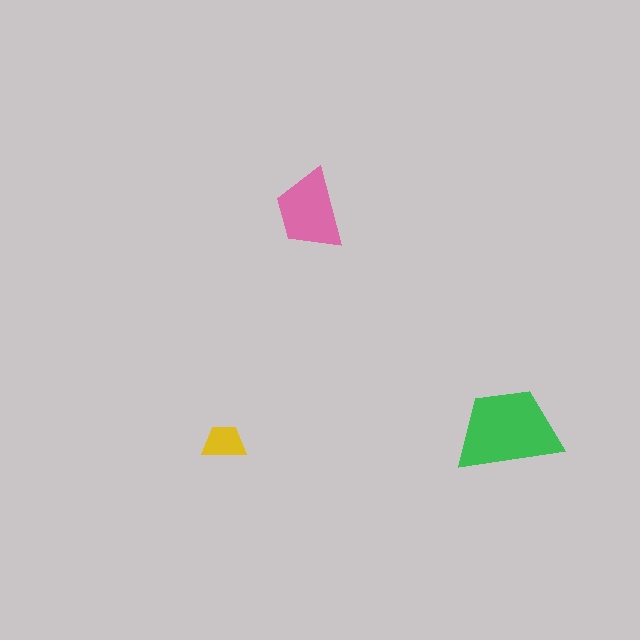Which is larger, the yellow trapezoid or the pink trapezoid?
The pink one.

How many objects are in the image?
There are 3 objects in the image.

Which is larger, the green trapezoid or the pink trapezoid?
The green one.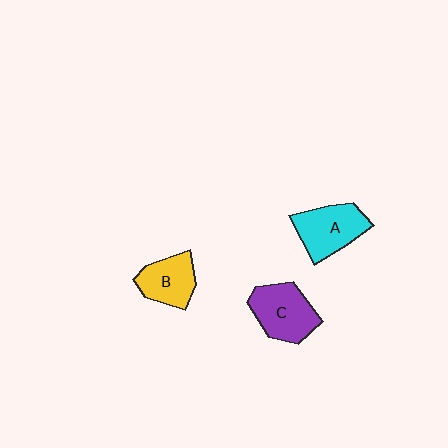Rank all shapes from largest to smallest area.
From largest to smallest: C (purple), A (cyan), B (yellow).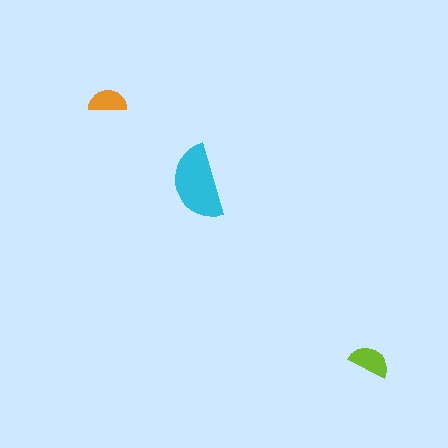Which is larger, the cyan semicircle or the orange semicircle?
The cyan one.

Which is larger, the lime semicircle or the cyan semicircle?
The cyan one.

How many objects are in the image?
There are 3 objects in the image.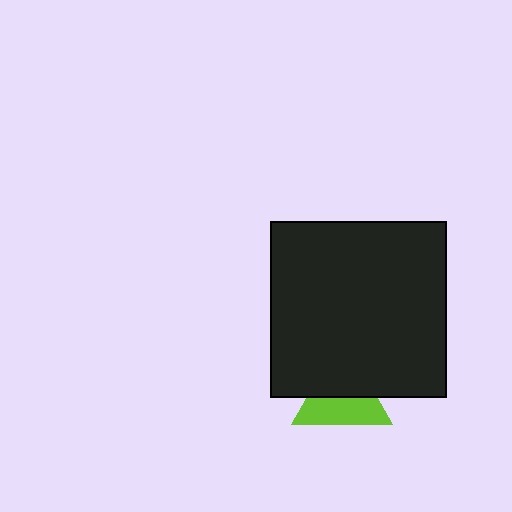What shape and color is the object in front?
The object in front is a black square.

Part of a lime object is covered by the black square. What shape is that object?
It is a triangle.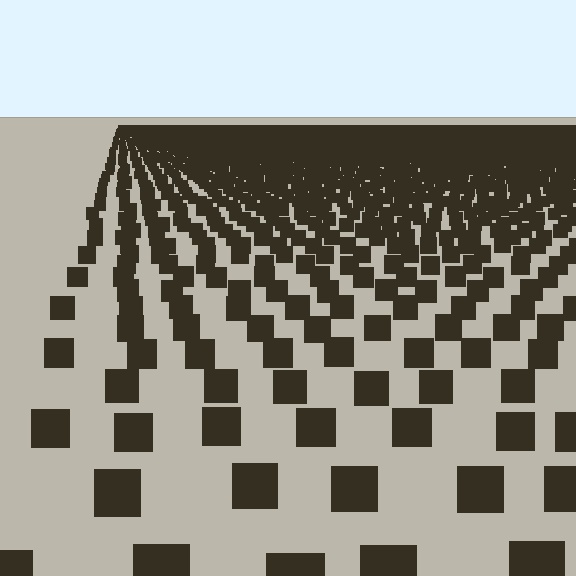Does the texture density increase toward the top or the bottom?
Density increases toward the top.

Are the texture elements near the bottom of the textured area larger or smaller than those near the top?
Larger. Near the bottom, elements are closer to the viewer and appear at a bigger on-screen size.